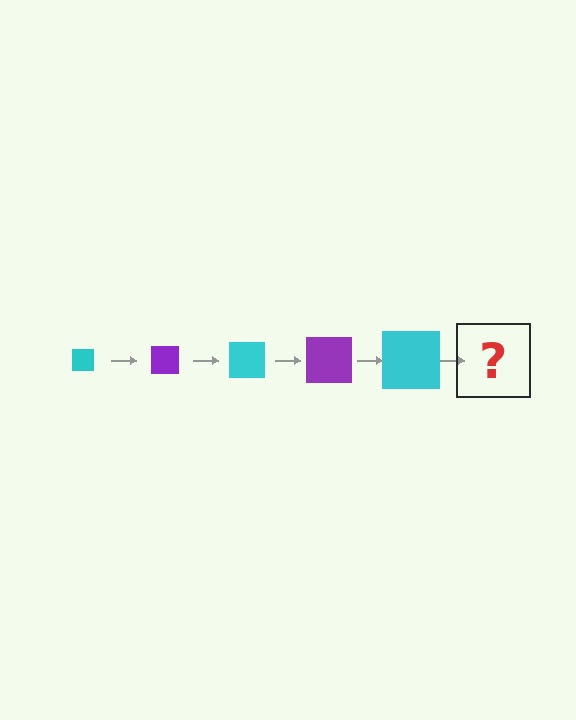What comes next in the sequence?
The next element should be a purple square, larger than the previous one.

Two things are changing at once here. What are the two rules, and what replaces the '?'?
The two rules are that the square grows larger each step and the color cycles through cyan and purple. The '?' should be a purple square, larger than the previous one.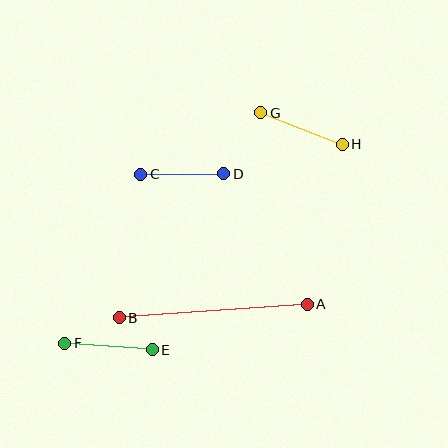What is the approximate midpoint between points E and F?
The midpoint is at approximately (108, 347) pixels.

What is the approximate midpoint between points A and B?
The midpoint is at approximately (213, 311) pixels.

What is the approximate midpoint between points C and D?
The midpoint is at approximately (182, 174) pixels.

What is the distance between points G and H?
The distance is approximately 88 pixels.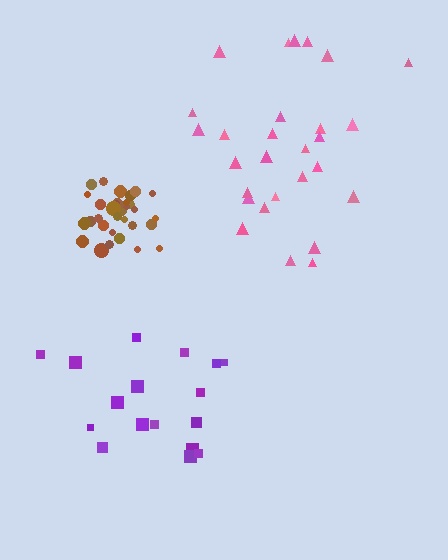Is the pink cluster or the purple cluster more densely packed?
Pink.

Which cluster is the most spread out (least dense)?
Purple.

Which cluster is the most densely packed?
Brown.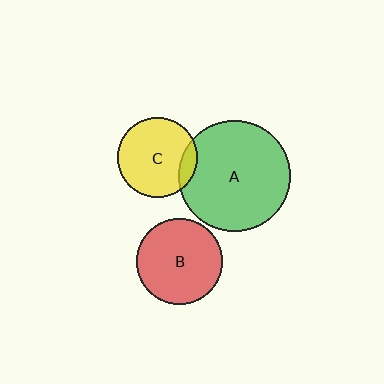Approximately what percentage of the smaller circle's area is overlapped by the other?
Approximately 10%.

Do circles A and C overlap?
Yes.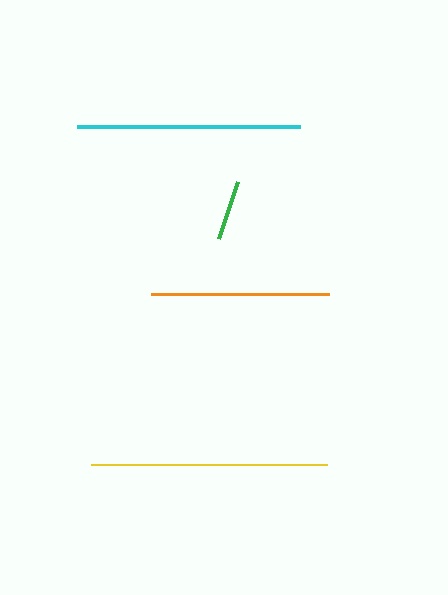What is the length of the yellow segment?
The yellow segment is approximately 236 pixels long.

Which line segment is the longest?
The yellow line is the longest at approximately 236 pixels.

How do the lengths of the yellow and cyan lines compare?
The yellow and cyan lines are approximately the same length.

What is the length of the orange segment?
The orange segment is approximately 178 pixels long.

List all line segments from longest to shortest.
From longest to shortest: yellow, cyan, orange, green.